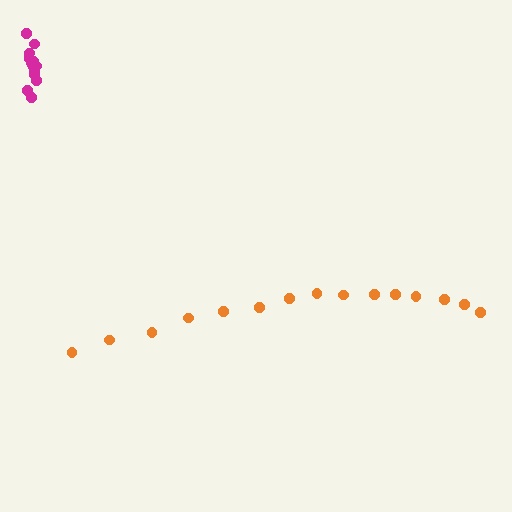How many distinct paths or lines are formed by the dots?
There are 2 distinct paths.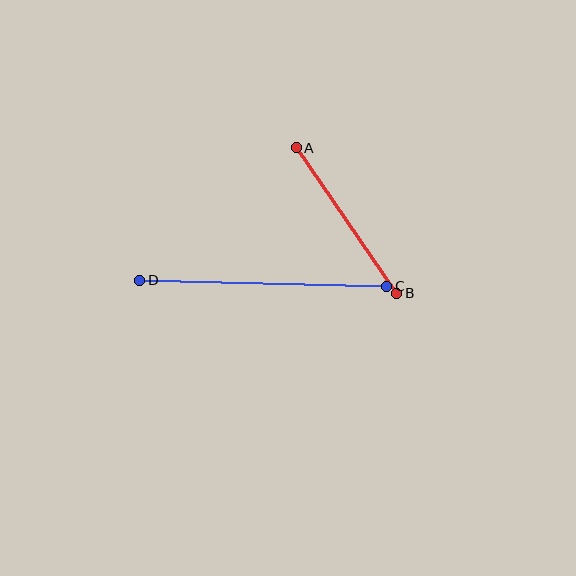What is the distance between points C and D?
The distance is approximately 247 pixels.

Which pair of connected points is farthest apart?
Points C and D are farthest apart.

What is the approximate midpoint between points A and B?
The midpoint is at approximately (347, 220) pixels.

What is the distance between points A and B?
The distance is approximately 177 pixels.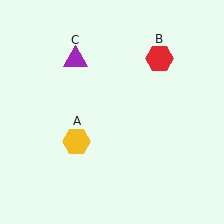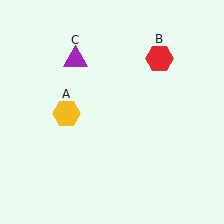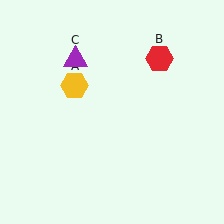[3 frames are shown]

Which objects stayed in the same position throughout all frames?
Red hexagon (object B) and purple triangle (object C) remained stationary.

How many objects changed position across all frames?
1 object changed position: yellow hexagon (object A).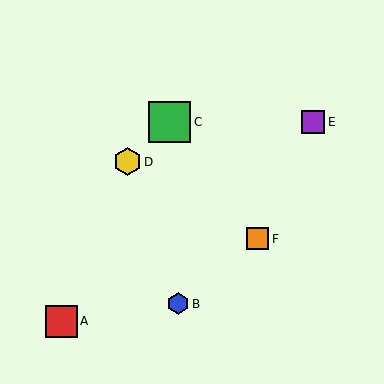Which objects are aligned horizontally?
Objects C, E are aligned horizontally.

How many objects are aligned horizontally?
2 objects (C, E) are aligned horizontally.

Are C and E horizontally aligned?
Yes, both are at y≈122.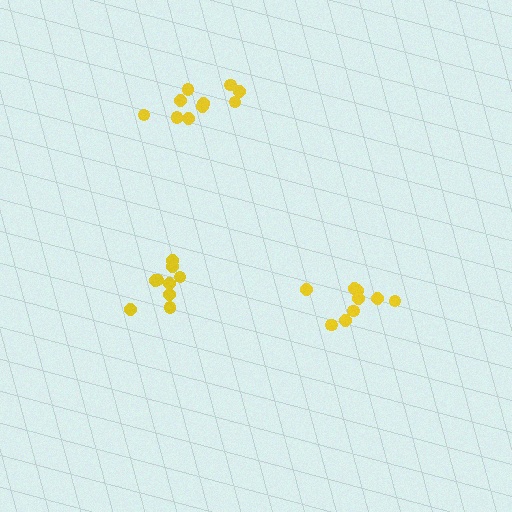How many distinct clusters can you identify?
There are 3 distinct clusters.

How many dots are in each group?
Group 1: 10 dots, Group 2: 9 dots, Group 3: 9 dots (28 total).